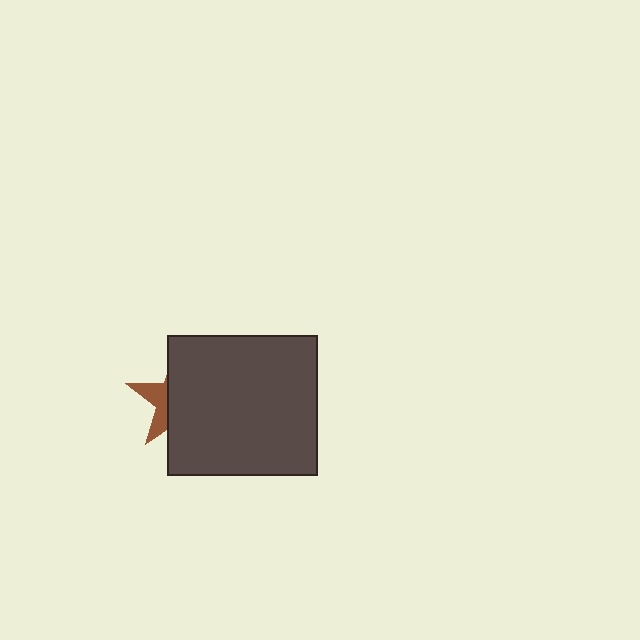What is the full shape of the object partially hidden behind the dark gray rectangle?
The partially hidden object is a brown star.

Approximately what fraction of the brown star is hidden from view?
Roughly 68% of the brown star is hidden behind the dark gray rectangle.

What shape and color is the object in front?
The object in front is a dark gray rectangle.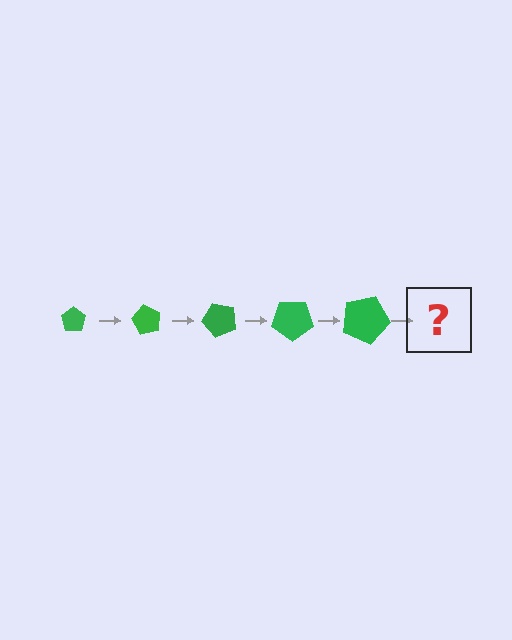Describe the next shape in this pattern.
It should be a pentagon, larger than the previous one and rotated 300 degrees from the start.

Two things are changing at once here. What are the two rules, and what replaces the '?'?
The two rules are that the pentagon grows larger each step and it rotates 60 degrees each step. The '?' should be a pentagon, larger than the previous one and rotated 300 degrees from the start.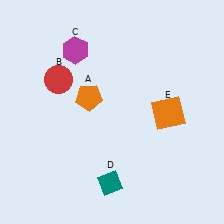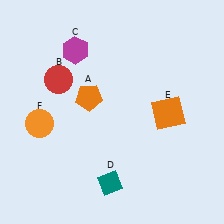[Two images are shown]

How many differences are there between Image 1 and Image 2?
There is 1 difference between the two images.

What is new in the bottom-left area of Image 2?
An orange circle (F) was added in the bottom-left area of Image 2.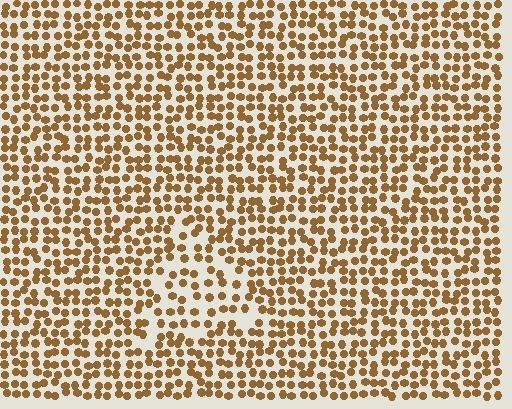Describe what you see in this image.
The image contains small brown elements arranged at two different densities. A triangle-shaped region is visible where the elements are less densely packed than the surrounding area.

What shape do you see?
I see a triangle.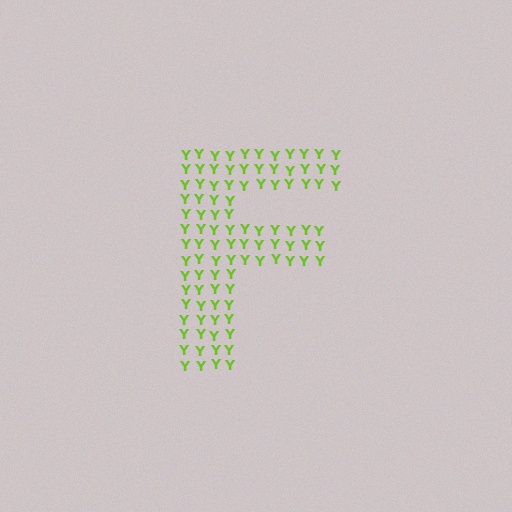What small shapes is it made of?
It is made of small letter Y's.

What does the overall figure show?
The overall figure shows the letter F.